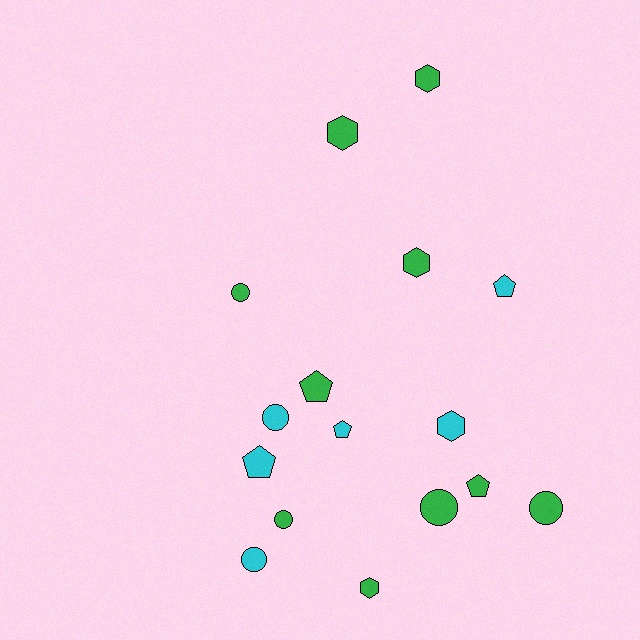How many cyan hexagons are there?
There is 1 cyan hexagon.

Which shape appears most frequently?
Circle, with 6 objects.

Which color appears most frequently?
Green, with 10 objects.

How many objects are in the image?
There are 16 objects.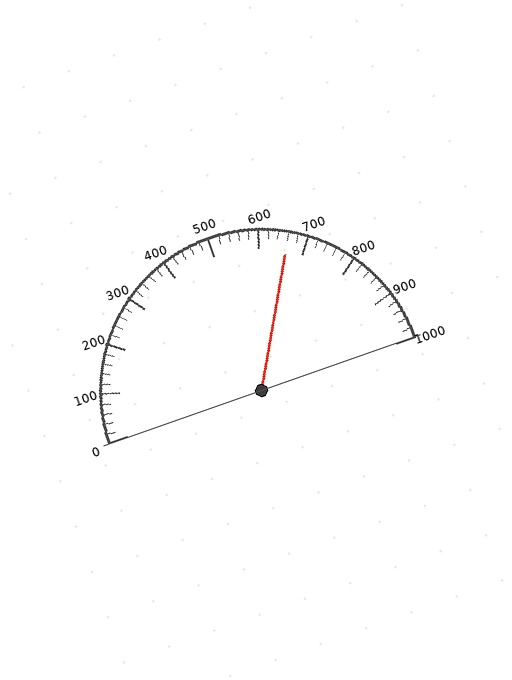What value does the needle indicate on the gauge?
The needle indicates approximately 660.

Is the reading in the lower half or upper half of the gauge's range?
The reading is in the upper half of the range (0 to 1000).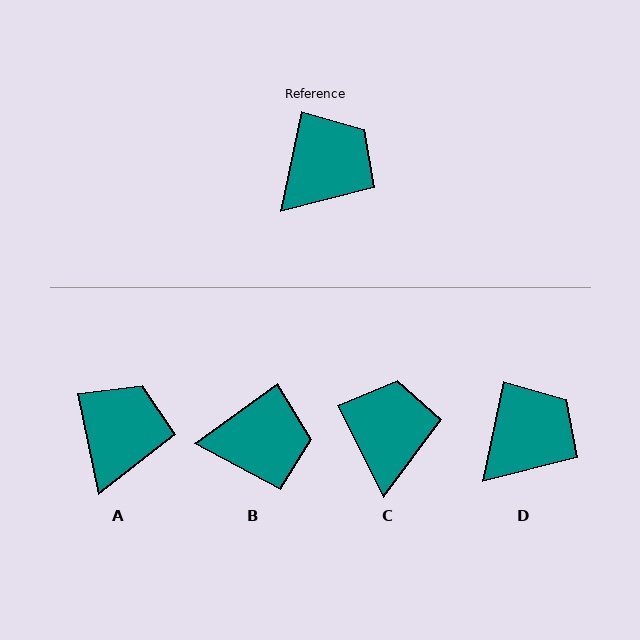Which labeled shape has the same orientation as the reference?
D.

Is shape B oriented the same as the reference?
No, it is off by about 43 degrees.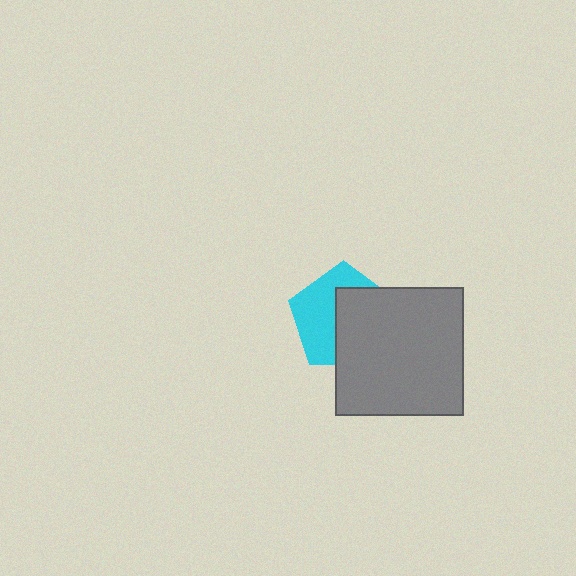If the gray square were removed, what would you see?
You would see the complete cyan pentagon.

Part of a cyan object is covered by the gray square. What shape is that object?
It is a pentagon.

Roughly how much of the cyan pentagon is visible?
About half of it is visible (roughly 49%).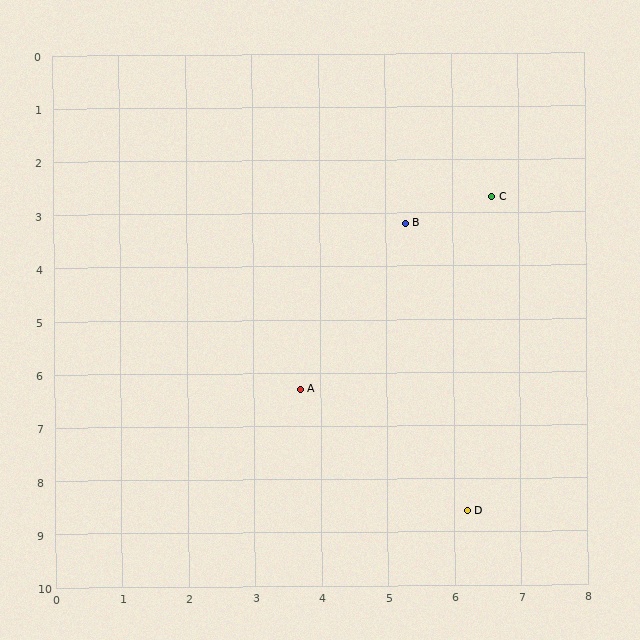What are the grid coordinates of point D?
Point D is at approximately (6.2, 8.6).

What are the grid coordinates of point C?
Point C is at approximately (6.6, 2.7).